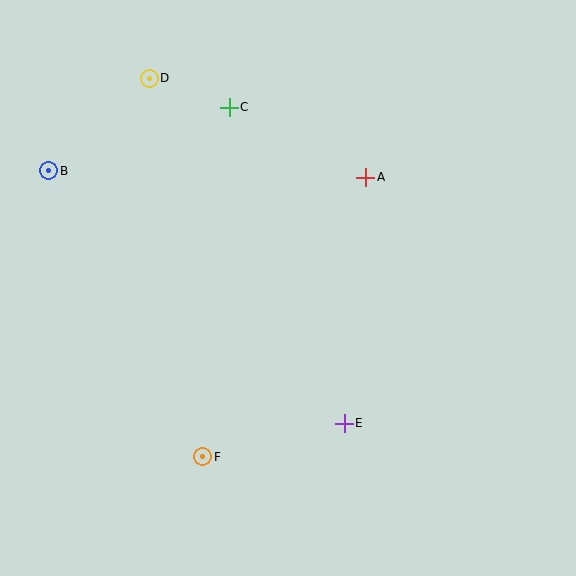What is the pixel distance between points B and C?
The distance between B and C is 192 pixels.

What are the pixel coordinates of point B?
Point B is at (49, 171).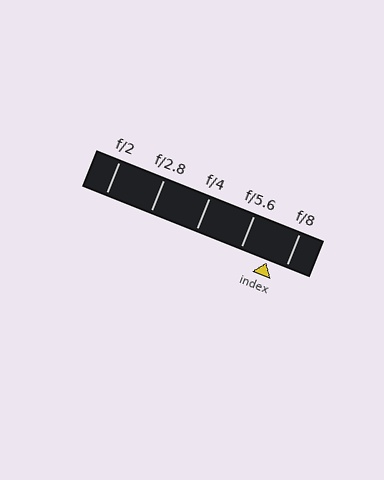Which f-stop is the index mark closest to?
The index mark is closest to f/8.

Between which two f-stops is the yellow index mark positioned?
The index mark is between f/5.6 and f/8.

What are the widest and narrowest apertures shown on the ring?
The widest aperture shown is f/2 and the narrowest is f/8.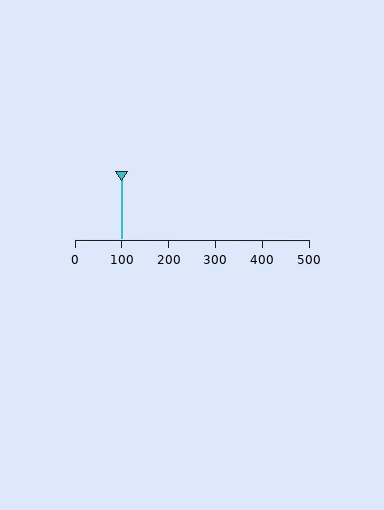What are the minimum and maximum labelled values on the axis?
The axis runs from 0 to 500.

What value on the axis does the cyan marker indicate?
The marker indicates approximately 100.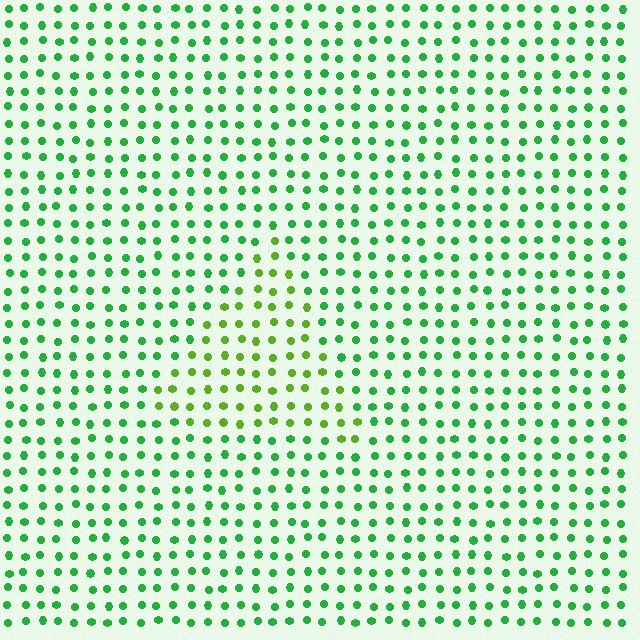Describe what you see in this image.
The image is filled with small green elements in a uniform arrangement. A triangle-shaped region is visible where the elements are tinted to a slightly different hue, forming a subtle color boundary.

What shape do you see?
I see a triangle.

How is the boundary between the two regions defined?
The boundary is defined purely by a slight shift in hue (about 35 degrees). Spacing, size, and orientation are identical on both sides.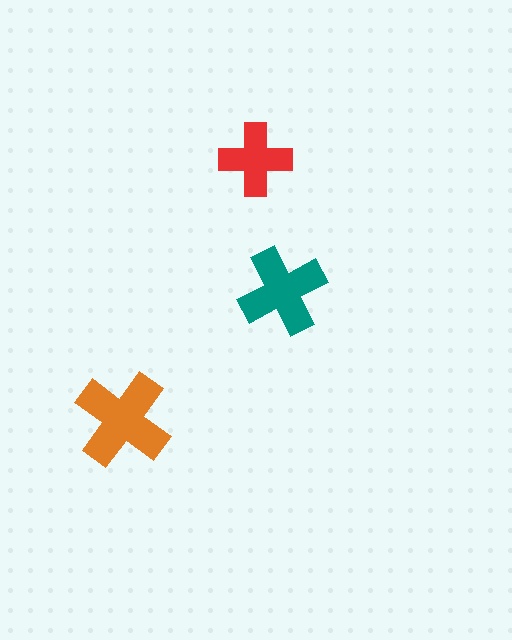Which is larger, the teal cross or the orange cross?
The orange one.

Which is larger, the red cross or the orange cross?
The orange one.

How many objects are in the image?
There are 3 objects in the image.